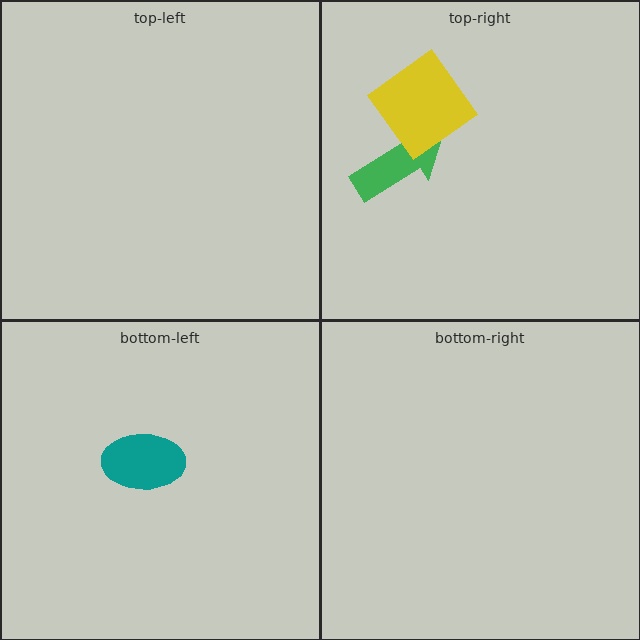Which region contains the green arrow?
The top-right region.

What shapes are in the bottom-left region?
The teal ellipse.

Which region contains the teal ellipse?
The bottom-left region.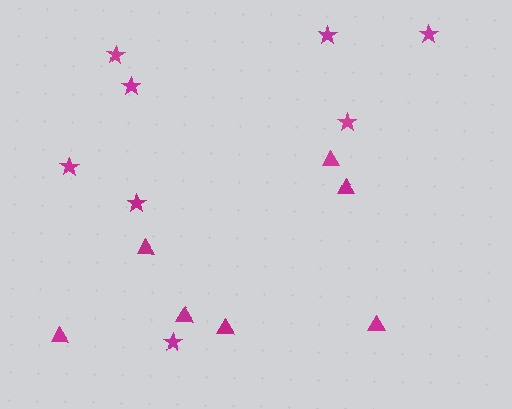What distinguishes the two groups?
There are 2 groups: one group of triangles (7) and one group of stars (8).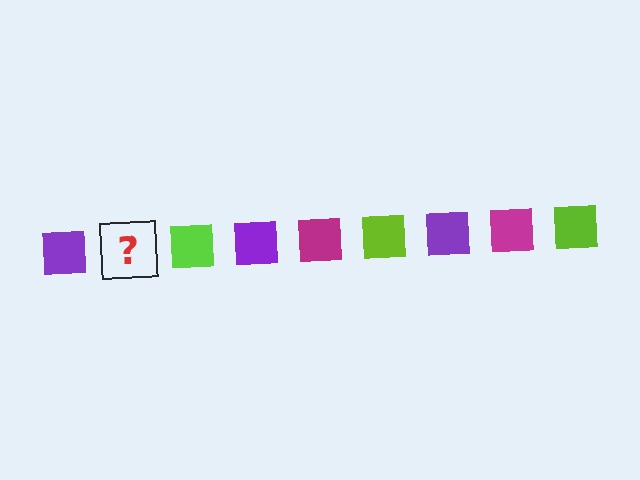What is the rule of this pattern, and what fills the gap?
The rule is that the pattern cycles through purple, magenta, lime squares. The gap should be filled with a magenta square.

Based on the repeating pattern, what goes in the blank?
The blank should be a magenta square.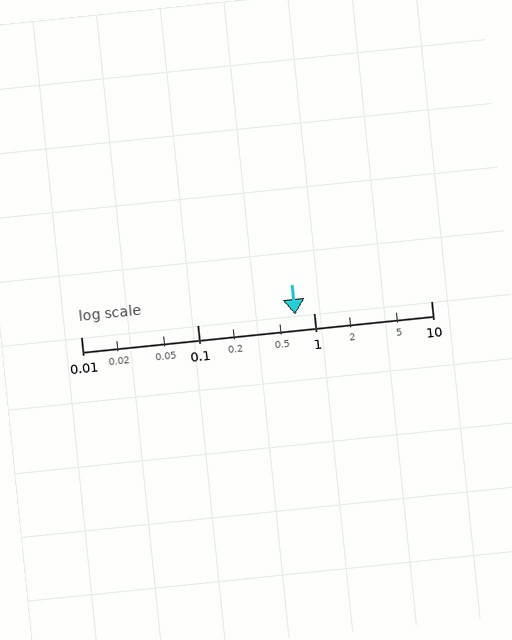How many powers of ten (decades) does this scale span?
The scale spans 3 decades, from 0.01 to 10.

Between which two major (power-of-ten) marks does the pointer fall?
The pointer is between 0.1 and 1.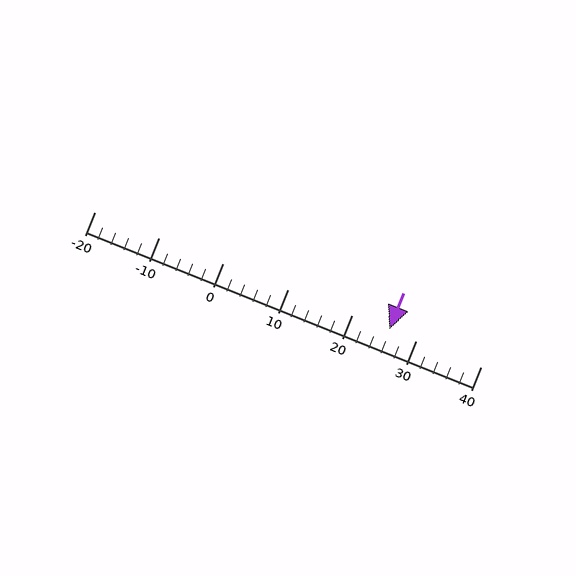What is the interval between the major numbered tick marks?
The major tick marks are spaced 10 units apart.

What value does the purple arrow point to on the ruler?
The purple arrow points to approximately 26.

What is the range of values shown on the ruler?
The ruler shows values from -20 to 40.